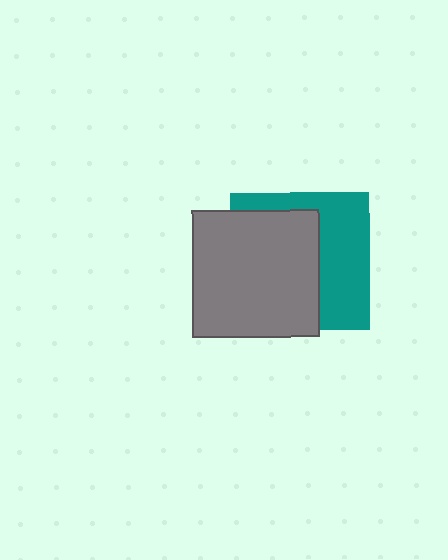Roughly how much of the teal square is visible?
A small part of it is visible (roughly 44%).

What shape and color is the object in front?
The object in front is a gray square.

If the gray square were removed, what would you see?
You would see the complete teal square.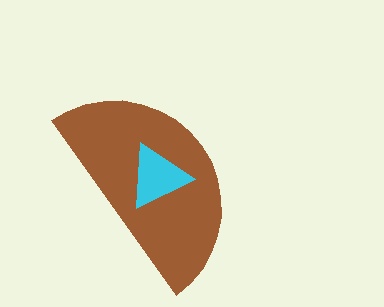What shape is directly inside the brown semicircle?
The cyan triangle.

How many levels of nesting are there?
2.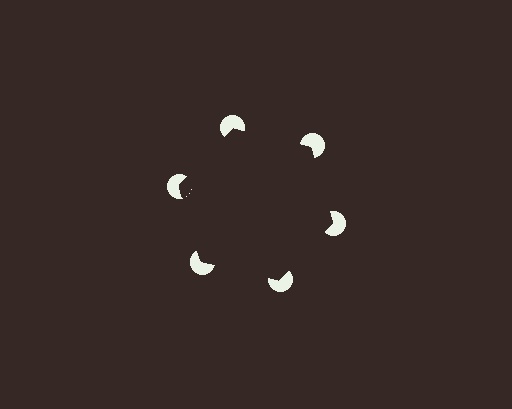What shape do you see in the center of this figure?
An illusory hexagon — its edges are inferred from the aligned wedge cuts in the pac-man discs, not physically drawn.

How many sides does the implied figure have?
6 sides.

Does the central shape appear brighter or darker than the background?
It typically appears slightly darker than the background, even though no actual brightness change is drawn.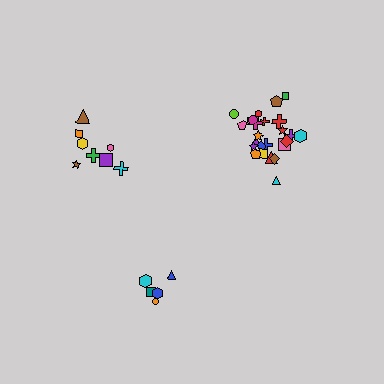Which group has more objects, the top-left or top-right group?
The top-right group.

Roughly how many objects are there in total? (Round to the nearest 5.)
Roughly 40 objects in total.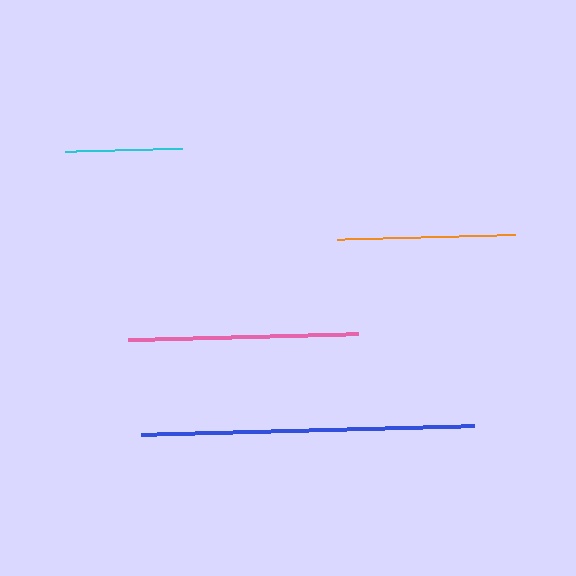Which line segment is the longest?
The blue line is the longest at approximately 333 pixels.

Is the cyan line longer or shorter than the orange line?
The orange line is longer than the cyan line.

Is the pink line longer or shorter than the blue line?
The blue line is longer than the pink line.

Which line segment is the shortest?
The cyan line is the shortest at approximately 117 pixels.